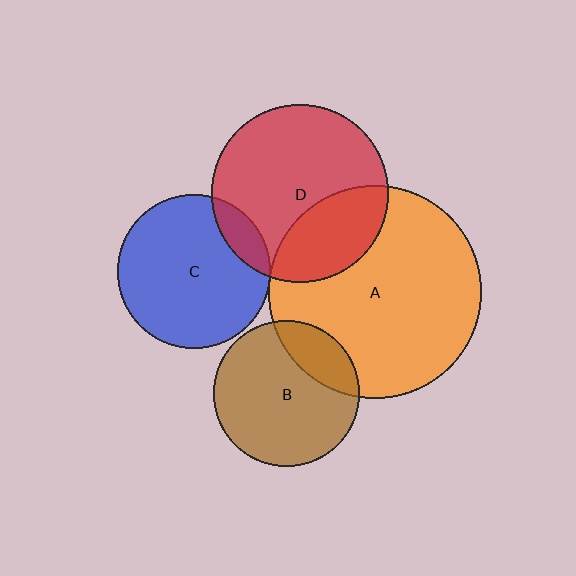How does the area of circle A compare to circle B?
Approximately 2.1 times.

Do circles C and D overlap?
Yes.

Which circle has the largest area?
Circle A (orange).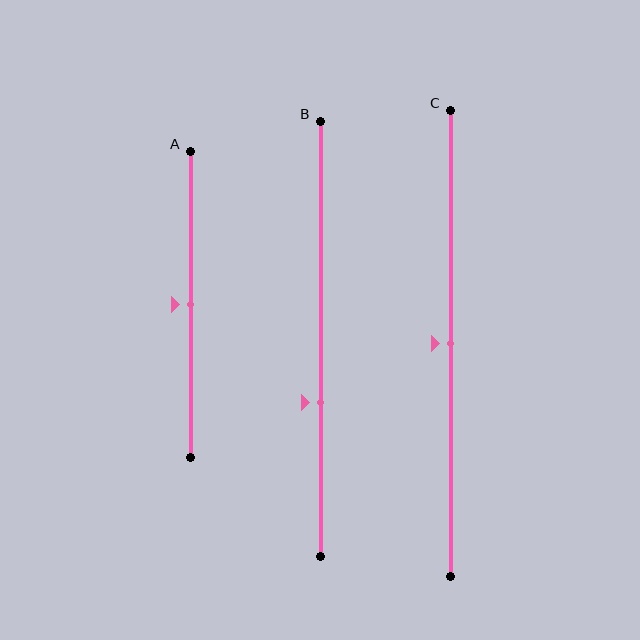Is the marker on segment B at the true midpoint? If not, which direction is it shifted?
No, the marker on segment B is shifted downward by about 15% of the segment length.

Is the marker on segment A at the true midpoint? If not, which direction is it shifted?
Yes, the marker on segment A is at the true midpoint.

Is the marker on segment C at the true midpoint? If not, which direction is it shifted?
Yes, the marker on segment C is at the true midpoint.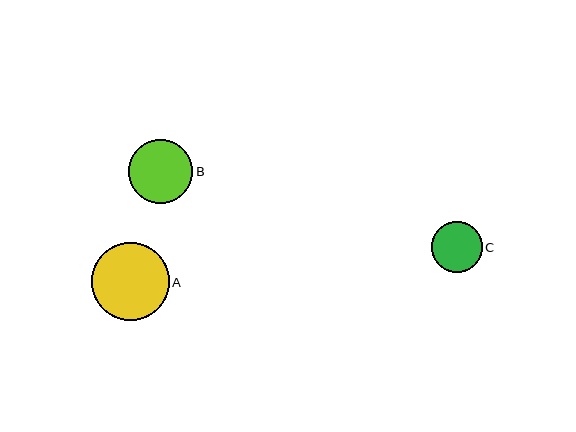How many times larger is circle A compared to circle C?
Circle A is approximately 1.5 times the size of circle C.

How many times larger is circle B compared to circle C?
Circle B is approximately 1.3 times the size of circle C.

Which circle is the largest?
Circle A is the largest with a size of approximately 78 pixels.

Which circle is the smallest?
Circle C is the smallest with a size of approximately 51 pixels.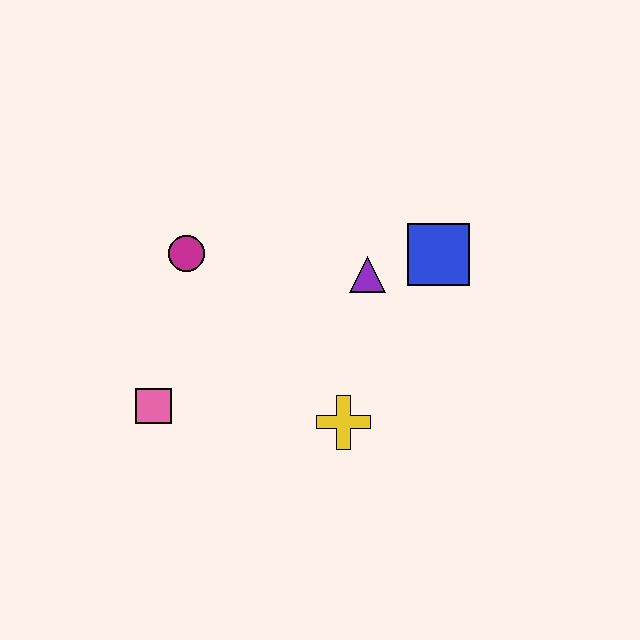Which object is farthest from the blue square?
The pink square is farthest from the blue square.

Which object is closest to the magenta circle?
The pink square is closest to the magenta circle.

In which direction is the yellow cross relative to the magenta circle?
The yellow cross is below the magenta circle.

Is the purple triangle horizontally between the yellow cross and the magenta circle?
No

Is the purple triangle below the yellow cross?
No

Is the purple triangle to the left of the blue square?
Yes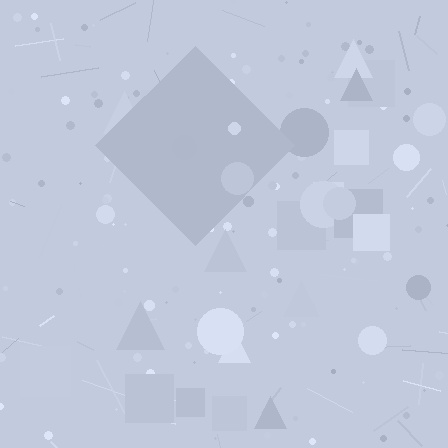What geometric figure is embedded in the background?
A diamond is embedded in the background.